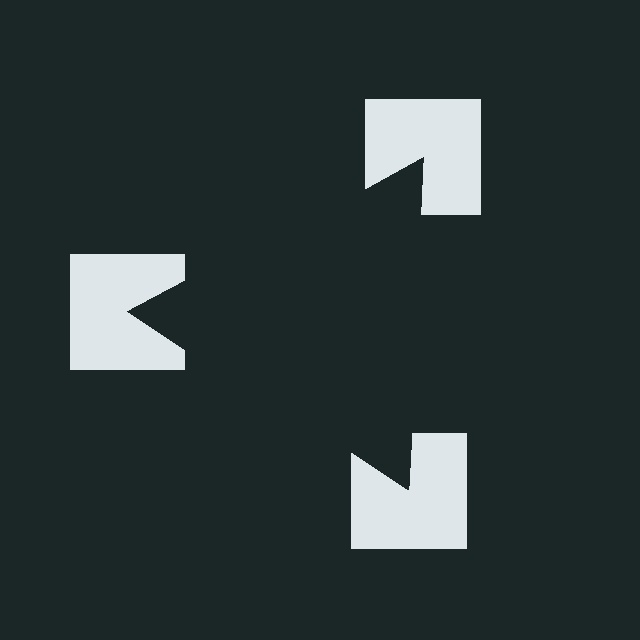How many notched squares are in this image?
There are 3 — one at each vertex of the illusory triangle.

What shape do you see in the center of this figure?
An illusory triangle — its edges are inferred from the aligned wedge cuts in the notched squares, not physically drawn.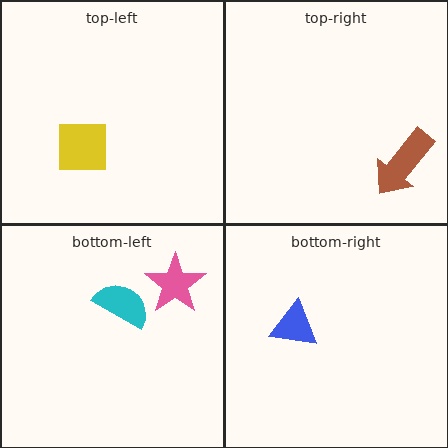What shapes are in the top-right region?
The brown arrow.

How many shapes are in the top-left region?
1.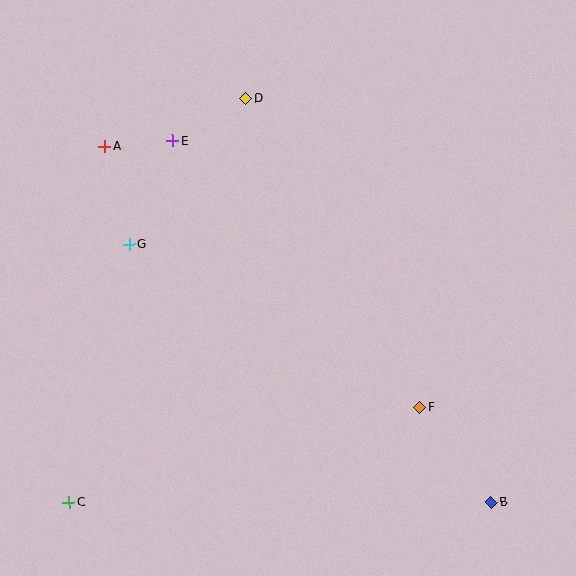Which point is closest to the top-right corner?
Point D is closest to the top-right corner.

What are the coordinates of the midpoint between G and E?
The midpoint between G and E is at (151, 193).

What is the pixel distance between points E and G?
The distance between E and G is 112 pixels.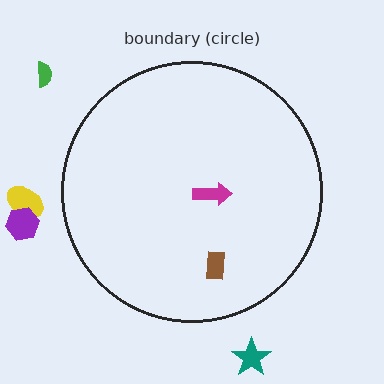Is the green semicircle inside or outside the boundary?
Outside.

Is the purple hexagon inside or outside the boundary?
Outside.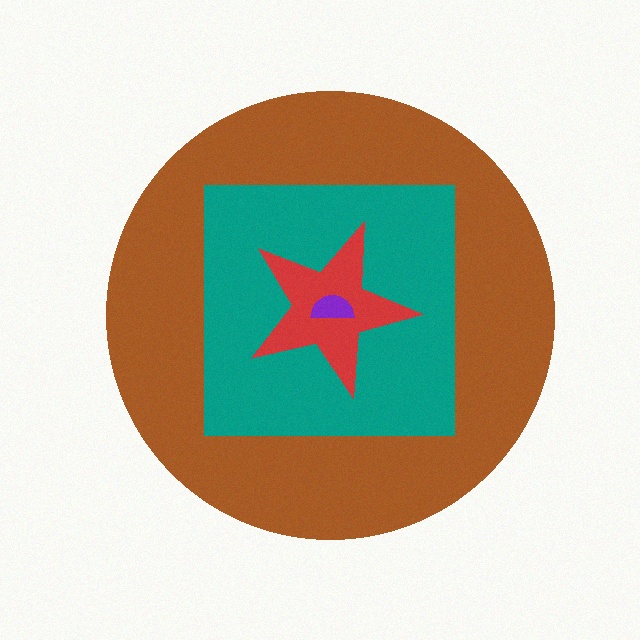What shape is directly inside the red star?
The purple semicircle.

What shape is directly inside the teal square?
The red star.